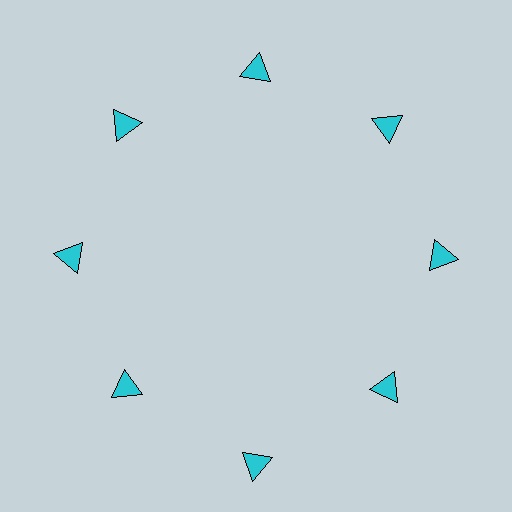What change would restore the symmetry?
The symmetry would be restored by moving it inward, back onto the ring so that all 8 triangles sit at equal angles and equal distance from the center.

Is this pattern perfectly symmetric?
No. The 8 cyan triangles are arranged in a ring, but one element near the 6 o'clock position is pushed outward from the center, breaking the 8-fold rotational symmetry.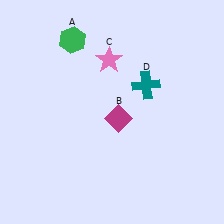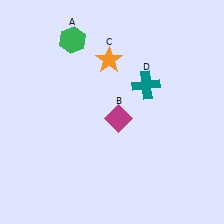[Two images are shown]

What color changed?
The star (C) changed from pink in Image 1 to orange in Image 2.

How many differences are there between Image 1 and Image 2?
There is 1 difference between the two images.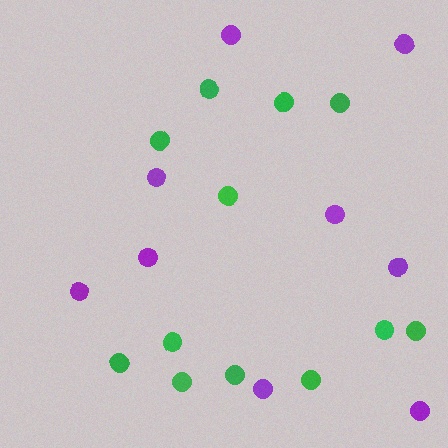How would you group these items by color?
There are 2 groups: one group of purple circles (9) and one group of green circles (12).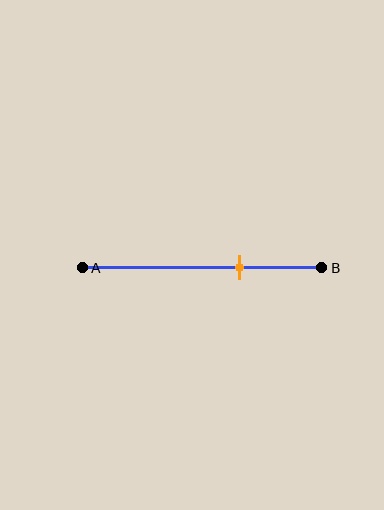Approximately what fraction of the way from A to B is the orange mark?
The orange mark is approximately 65% of the way from A to B.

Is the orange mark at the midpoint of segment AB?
No, the mark is at about 65% from A, not at the 50% midpoint.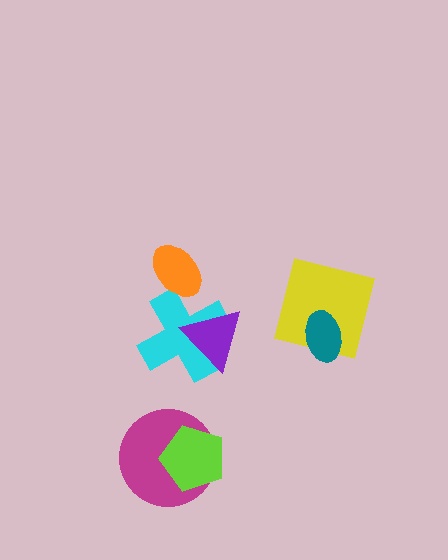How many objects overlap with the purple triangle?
1 object overlaps with the purple triangle.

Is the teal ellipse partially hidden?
No, no other shape covers it.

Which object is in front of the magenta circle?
The lime pentagon is in front of the magenta circle.